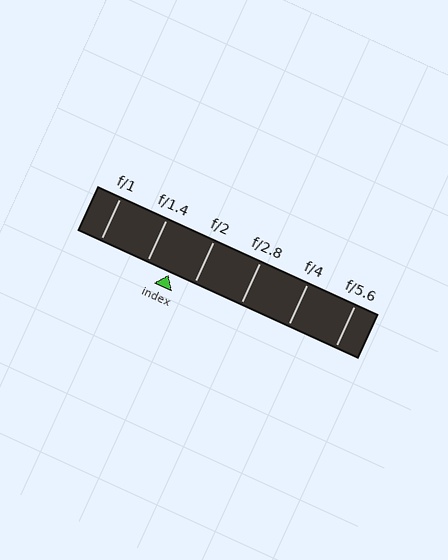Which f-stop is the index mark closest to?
The index mark is closest to f/1.4.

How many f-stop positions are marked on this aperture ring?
There are 6 f-stop positions marked.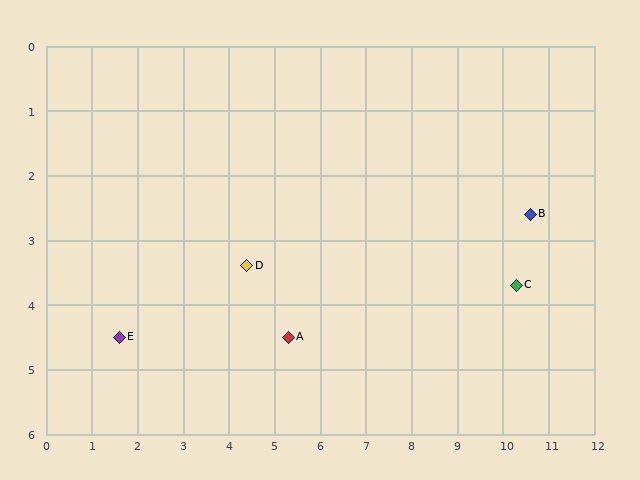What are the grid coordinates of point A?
Point A is at approximately (5.3, 4.5).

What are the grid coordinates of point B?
Point B is at approximately (10.6, 2.6).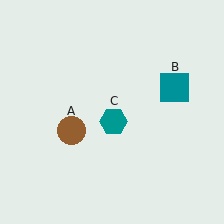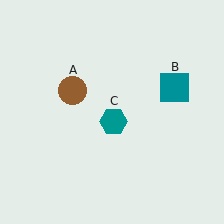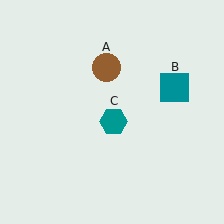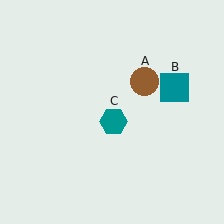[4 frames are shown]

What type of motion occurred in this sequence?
The brown circle (object A) rotated clockwise around the center of the scene.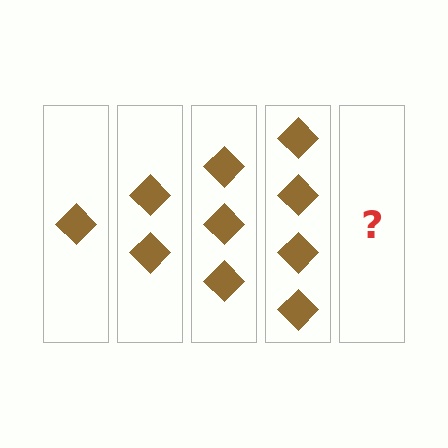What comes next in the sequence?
The next element should be 5 diamonds.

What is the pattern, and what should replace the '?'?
The pattern is that each step adds one more diamond. The '?' should be 5 diamonds.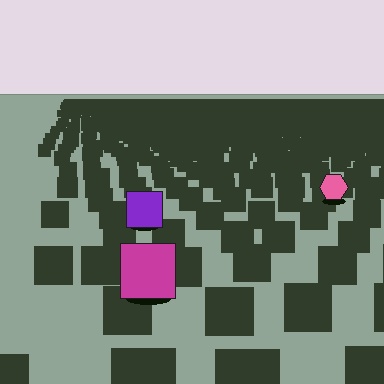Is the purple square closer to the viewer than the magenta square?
No. The magenta square is closer — you can tell from the texture gradient: the ground texture is coarser near it.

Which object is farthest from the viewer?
The pink hexagon is farthest from the viewer. It appears smaller and the ground texture around it is denser.